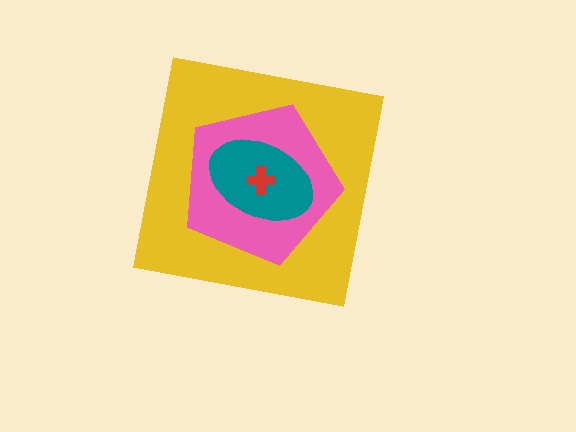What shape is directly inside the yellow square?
The pink pentagon.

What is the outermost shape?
The yellow square.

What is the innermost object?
The red cross.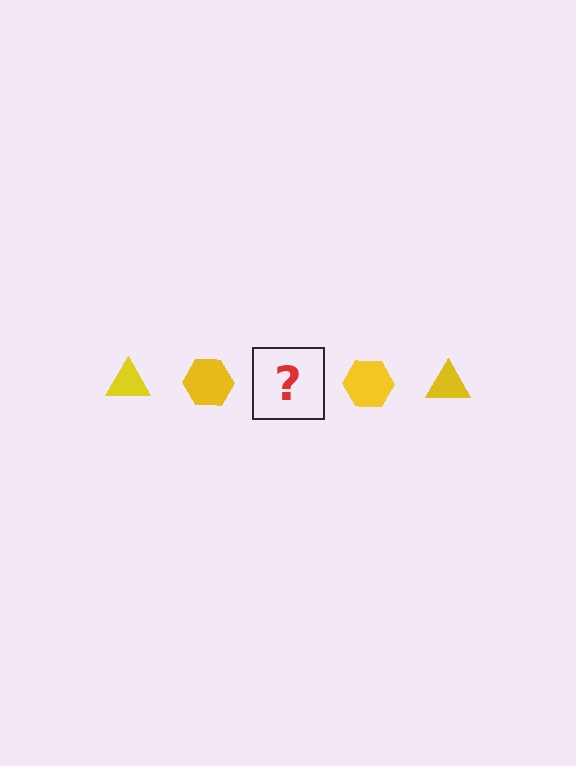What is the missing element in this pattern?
The missing element is a yellow triangle.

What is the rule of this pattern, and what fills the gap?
The rule is that the pattern cycles through triangle, hexagon shapes in yellow. The gap should be filled with a yellow triangle.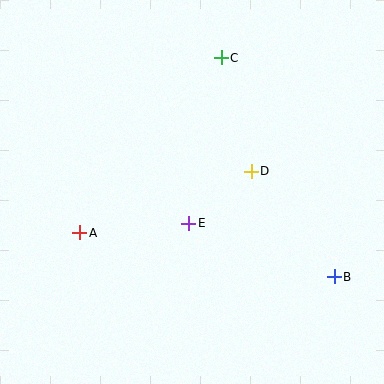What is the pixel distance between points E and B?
The distance between E and B is 155 pixels.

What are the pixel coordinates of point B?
Point B is at (334, 277).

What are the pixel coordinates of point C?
Point C is at (221, 58).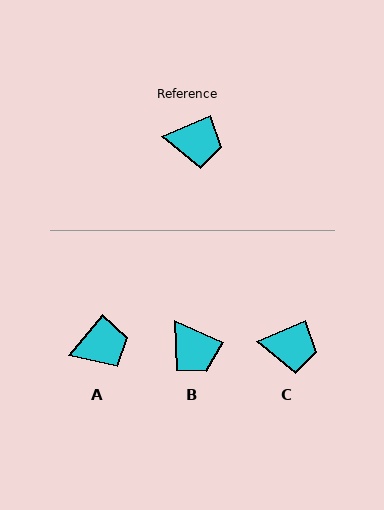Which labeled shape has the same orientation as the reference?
C.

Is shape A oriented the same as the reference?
No, it is off by about 27 degrees.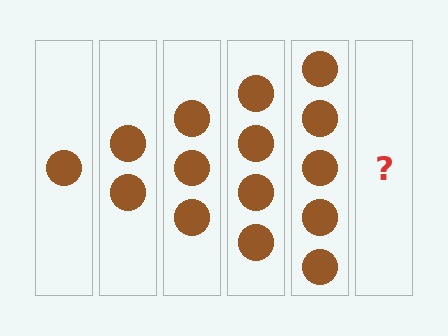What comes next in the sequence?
The next element should be 6 circles.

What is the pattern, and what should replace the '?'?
The pattern is that each step adds one more circle. The '?' should be 6 circles.